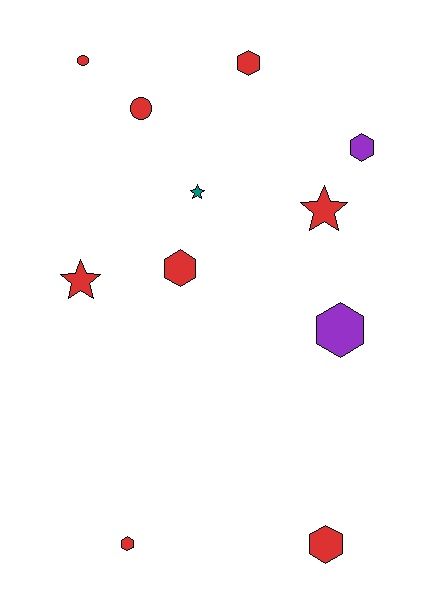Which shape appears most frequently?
Hexagon, with 6 objects.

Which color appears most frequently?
Red, with 8 objects.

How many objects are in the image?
There are 11 objects.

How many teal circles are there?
There are no teal circles.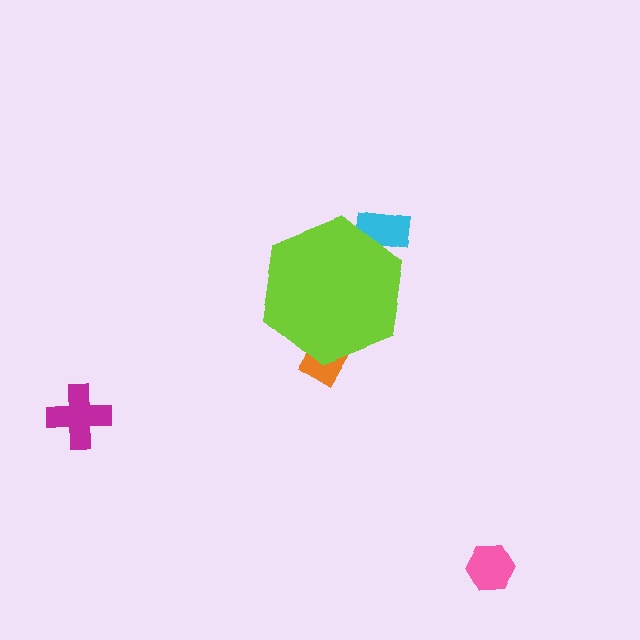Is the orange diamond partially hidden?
Yes, the orange diamond is partially hidden behind the lime hexagon.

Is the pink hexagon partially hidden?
No, the pink hexagon is fully visible.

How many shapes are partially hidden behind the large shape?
2 shapes are partially hidden.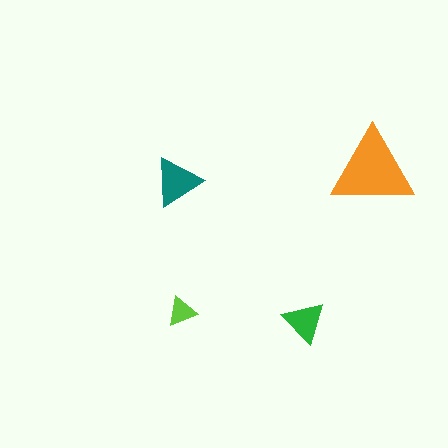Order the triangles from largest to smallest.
the orange one, the teal one, the green one, the lime one.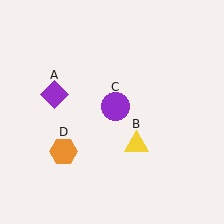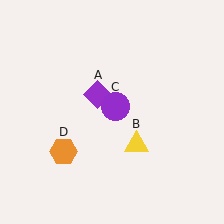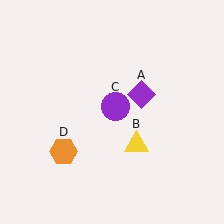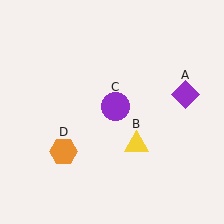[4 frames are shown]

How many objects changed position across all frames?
1 object changed position: purple diamond (object A).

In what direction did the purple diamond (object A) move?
The purple diamond (object A) moved right.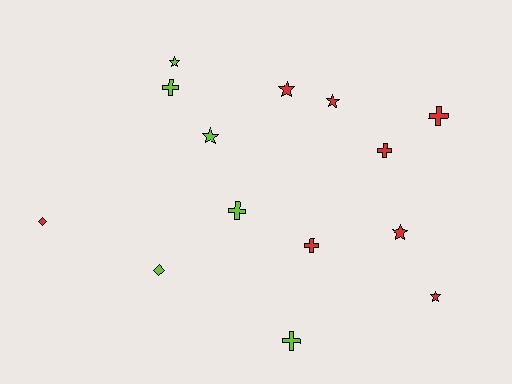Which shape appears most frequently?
Cross, with 6 objects.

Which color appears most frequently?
Red, with 8 objects.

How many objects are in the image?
There are 14 objects.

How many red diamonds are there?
There is 1 red diamond.